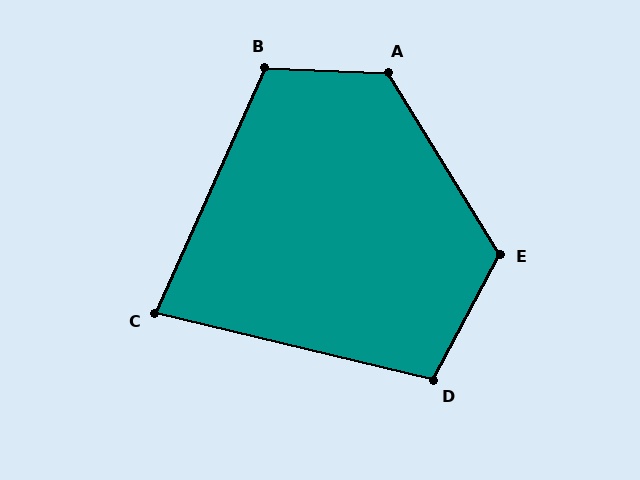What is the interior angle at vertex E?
Approximately 121 degrees (obtuse).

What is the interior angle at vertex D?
Approximately 104 degrees (obtuse).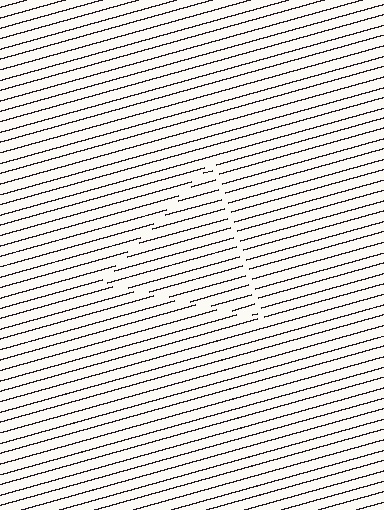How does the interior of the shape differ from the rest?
The interior of the shape contains the same grating, shifted by half a period — the contour is defined by the phase discontinuity where line-ends from the inner and outer gratings abut.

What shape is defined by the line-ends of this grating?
An illusory triangle. The interior of the shape contains the same grating, shifted by half a period — the contour is defined by the phase discontinuity where line-ends from the inner and outer gratings abut.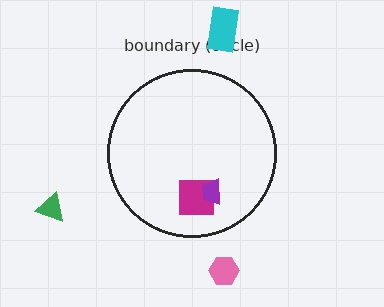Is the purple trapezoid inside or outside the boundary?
Inside.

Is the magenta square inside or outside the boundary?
Inside.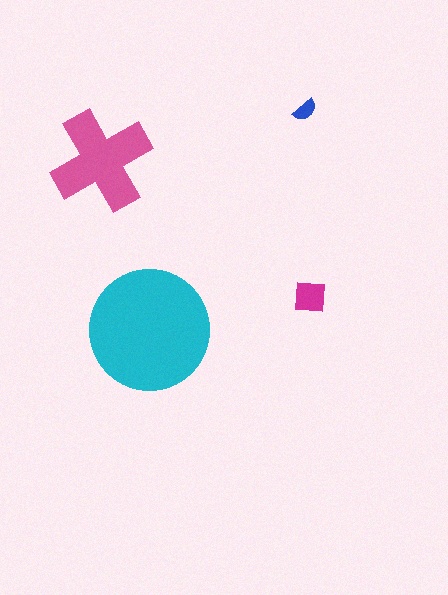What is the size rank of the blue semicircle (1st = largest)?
4th.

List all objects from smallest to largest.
The blue semicircle, the magenta square, the pink cross, the cyan circle.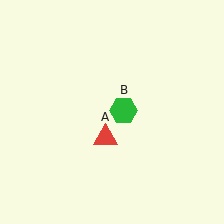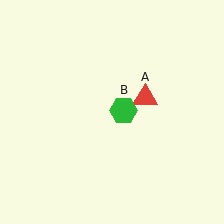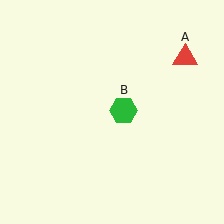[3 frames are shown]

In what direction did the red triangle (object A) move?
The red triangle (object A) moved up and to the right.